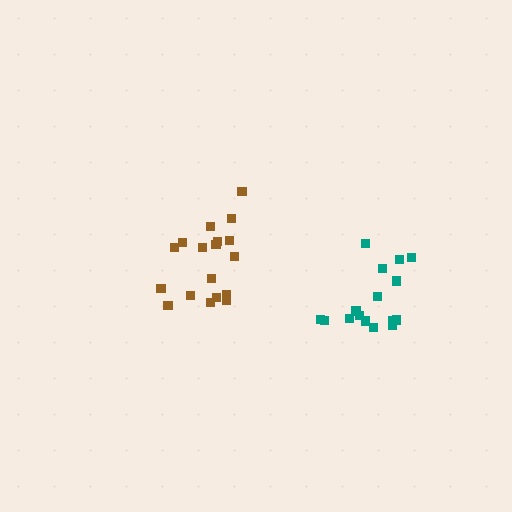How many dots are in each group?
Group 1: 16 dots, Group 2: 18 dots (34 total).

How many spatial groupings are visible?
There are 2 spatial groupings.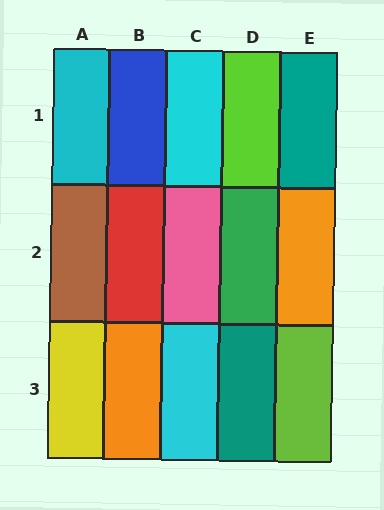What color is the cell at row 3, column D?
Teal.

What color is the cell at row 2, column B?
Red.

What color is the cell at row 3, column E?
Lime.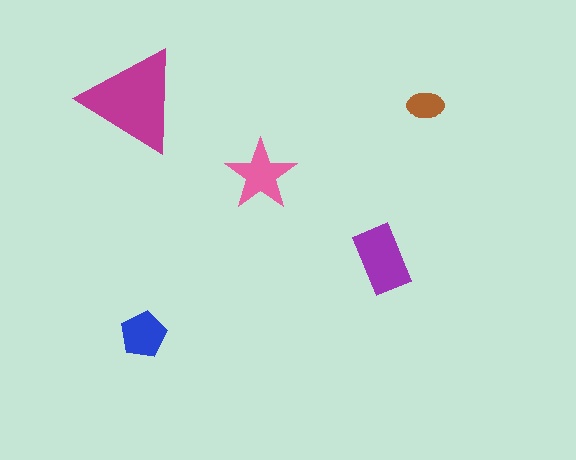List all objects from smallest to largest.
The brown ellipse, the blue pentagon, the pink star, the purple rectangle, the magenta triangle.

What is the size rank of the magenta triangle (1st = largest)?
1st.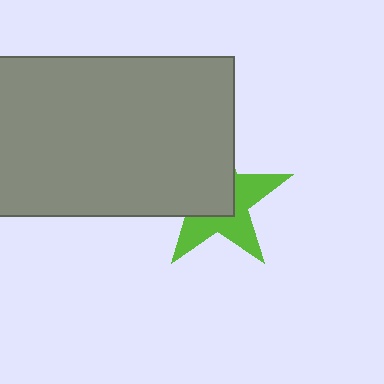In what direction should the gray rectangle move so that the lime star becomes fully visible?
The gray rectangle should move toward the upper-left. That is the shortest direction to clear the overlap and leave the lime star fully visible.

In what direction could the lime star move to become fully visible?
The lime star could move toward the lower-right. That would shift it out from behind the gray rectangle entirely.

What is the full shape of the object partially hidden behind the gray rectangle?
The partially hidden object is a lime star.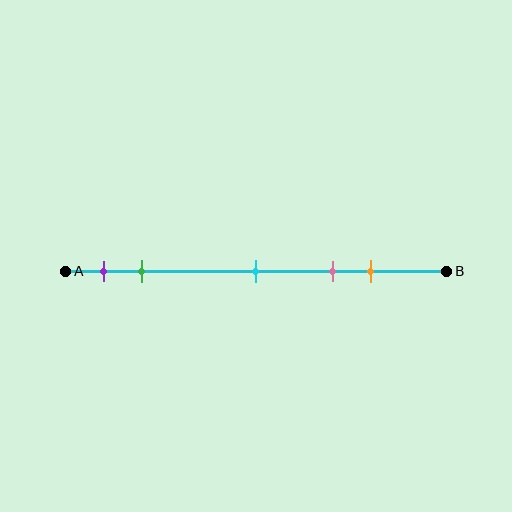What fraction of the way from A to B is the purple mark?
The purple mark is approximately 10% (0.1) of the way from A to B.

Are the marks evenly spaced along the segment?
No, the marks are not evenly spaced.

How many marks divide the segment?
There are 5 marks dividing the segment.